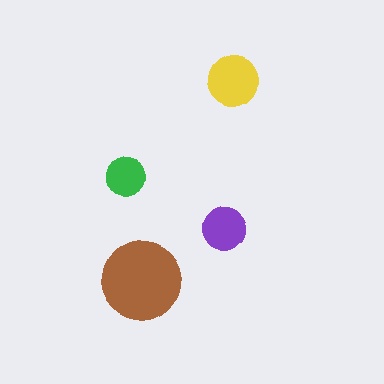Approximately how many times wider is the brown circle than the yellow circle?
About 1.5 times wider.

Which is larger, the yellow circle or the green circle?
The yellow one.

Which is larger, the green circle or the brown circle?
The brown one.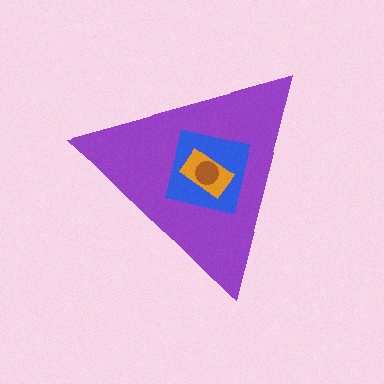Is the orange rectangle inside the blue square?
Yes.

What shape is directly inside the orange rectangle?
The brown circle.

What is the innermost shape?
The brown circle.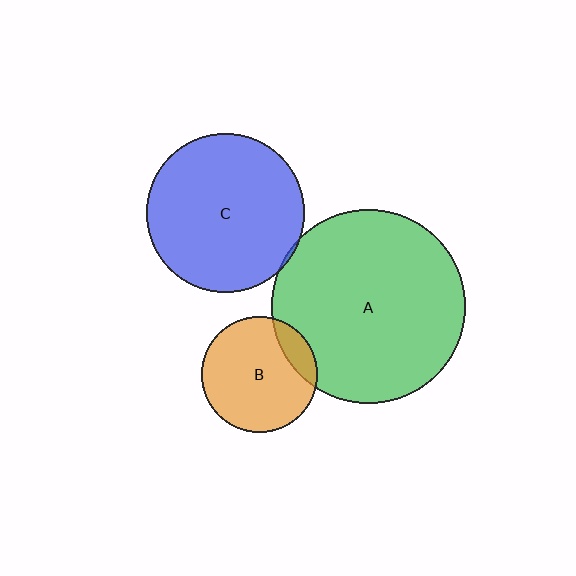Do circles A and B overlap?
Yes.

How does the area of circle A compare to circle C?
Approximately 1.5 times.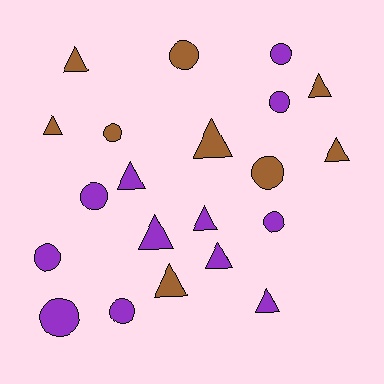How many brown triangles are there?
There are 6 brown triangles.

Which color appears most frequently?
Purple, with 12 objects.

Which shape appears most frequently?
Triangle, with 11 objects.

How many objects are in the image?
There are 21 objects.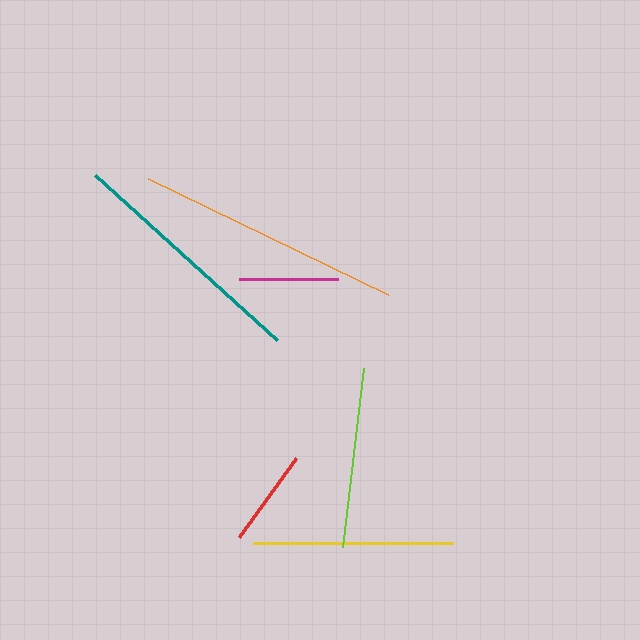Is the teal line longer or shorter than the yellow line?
The teal line is longer than the yellow line.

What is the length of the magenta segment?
The magenta segment is approximately 99 pixels long.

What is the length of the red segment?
The red segment is approximately 97 pixels long.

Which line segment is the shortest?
The red line is the shortest at approximately 97 pixels.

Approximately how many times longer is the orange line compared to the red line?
The orange line is approximately 2.7 times the length of the red line.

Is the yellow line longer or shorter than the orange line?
The orange line is longer than the yellow line.